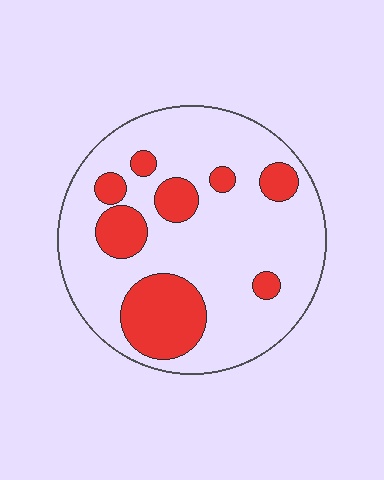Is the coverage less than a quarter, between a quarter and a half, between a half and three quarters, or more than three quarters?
Less than a quarter.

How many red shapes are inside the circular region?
8.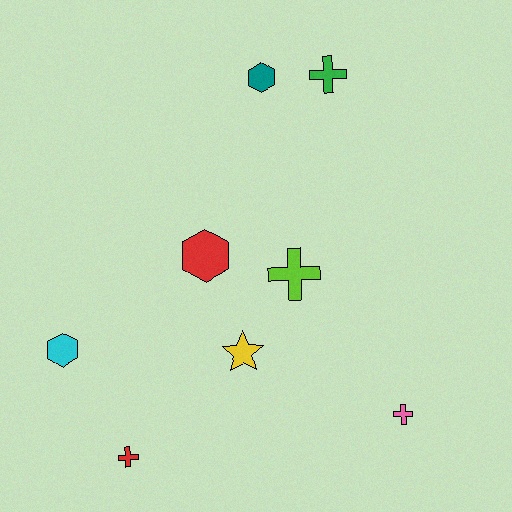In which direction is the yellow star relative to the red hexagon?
The yellow star is below the red hexagon.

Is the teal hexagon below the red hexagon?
No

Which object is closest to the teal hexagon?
The green cross is closest to the teal hexagon.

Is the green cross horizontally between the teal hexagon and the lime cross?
No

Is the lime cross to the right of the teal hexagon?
Yes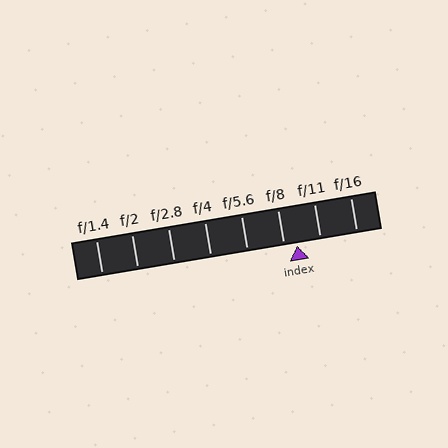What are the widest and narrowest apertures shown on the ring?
The widest aperture shown is f/1.4 and the narrowest is f/16.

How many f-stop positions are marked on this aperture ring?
There are 8 f-stop positions marked.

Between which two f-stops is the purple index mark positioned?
The index mark is between f/8 and f/11.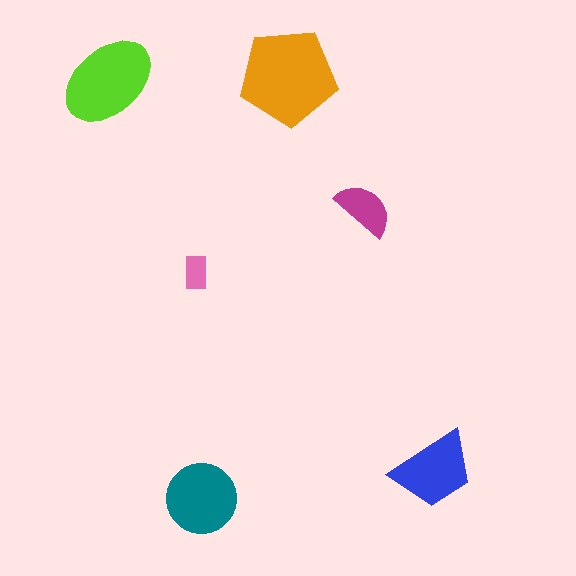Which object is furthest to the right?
The blue trapezoid is rightmost.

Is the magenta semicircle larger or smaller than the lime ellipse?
Smaller.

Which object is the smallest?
The pink rectangle.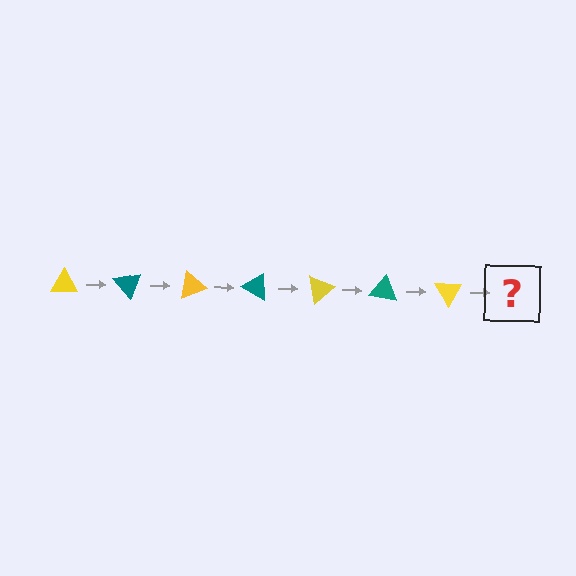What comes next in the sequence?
The next element should be a teal triangle, rotated 350 degrees from the start.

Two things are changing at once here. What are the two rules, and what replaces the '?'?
The two rules are that it rotates 50 degrees each step and the color cycles through yellow and teal. The '?' should be a teal triangle, rotated 350 degrees from the start.